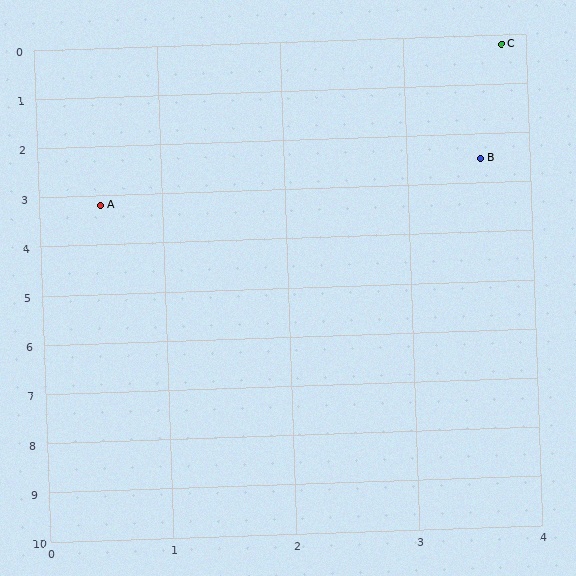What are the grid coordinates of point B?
Point B is at approximately (3.6, 2.5).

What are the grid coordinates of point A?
Point A is at approximately (0.5, 3.2).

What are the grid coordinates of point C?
Point C is at approximately (3.8, 0.2).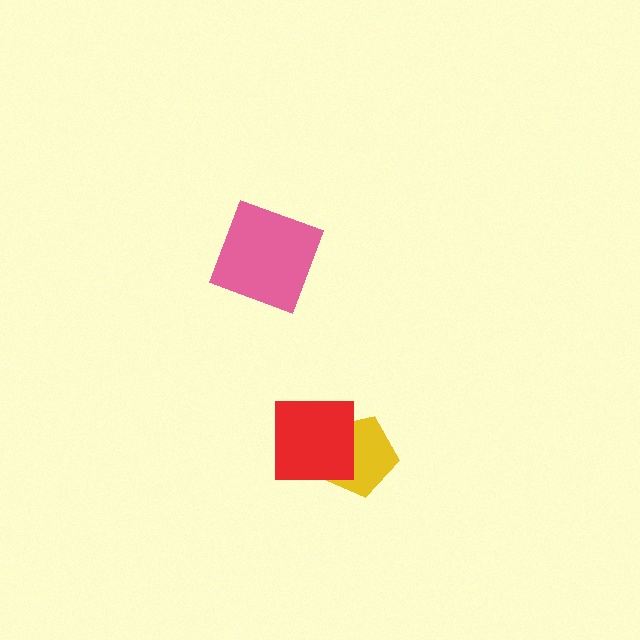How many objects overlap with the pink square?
0 objects overlap with the pink square.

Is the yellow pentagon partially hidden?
Yes, it is partially covered by another shape.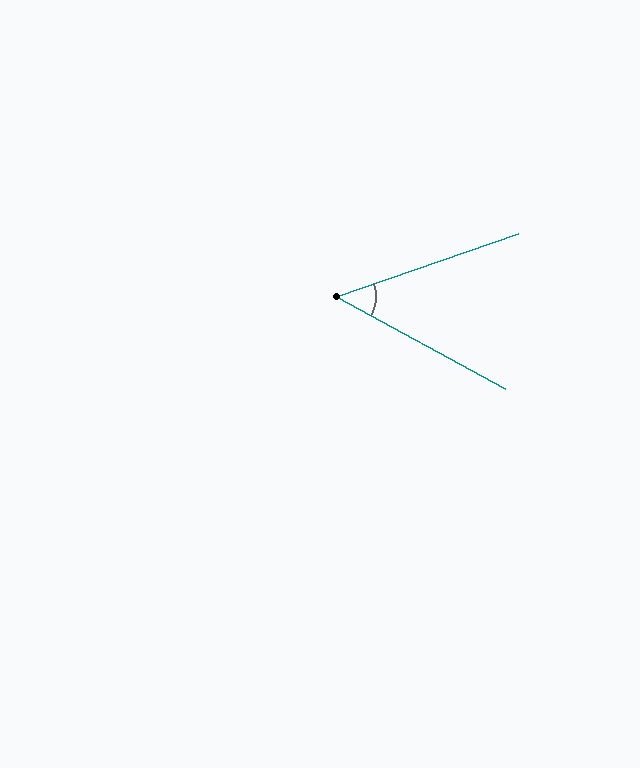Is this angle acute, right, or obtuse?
It is acute.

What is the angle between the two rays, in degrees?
Approximately 48 degrees.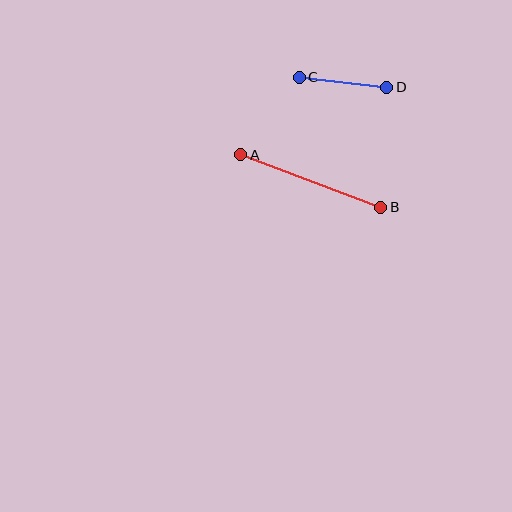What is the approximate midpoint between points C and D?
The midpoint is at approximately (343, 82) pixels.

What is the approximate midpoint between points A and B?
The midpoint is at approximately (311, 181) pixels.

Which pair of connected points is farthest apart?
Points A and B are farthest apart.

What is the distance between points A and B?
The distance is approximately 150 pixels.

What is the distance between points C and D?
The distance is approximately 88 pixels.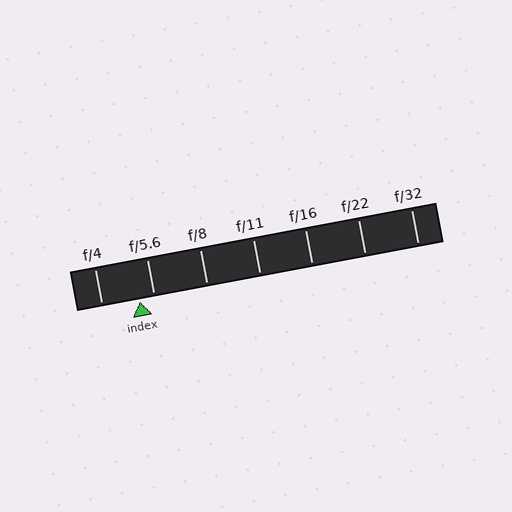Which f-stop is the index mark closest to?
The index mark is closest to f/5.6.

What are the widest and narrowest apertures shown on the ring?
The widest aperture shown is f/4 and the narrowest is f/32.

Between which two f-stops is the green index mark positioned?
The index mark is between f/4 and f/5.6.